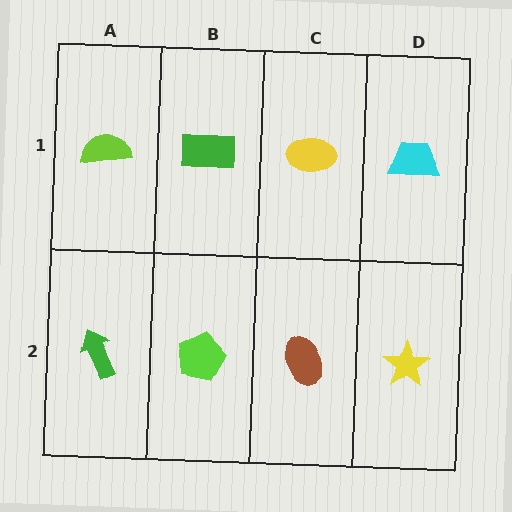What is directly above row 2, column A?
A lime semicircle.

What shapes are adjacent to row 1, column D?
A yellow star (row 2, column D), a yellow ellipse (row 1, column C).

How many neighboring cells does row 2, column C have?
3.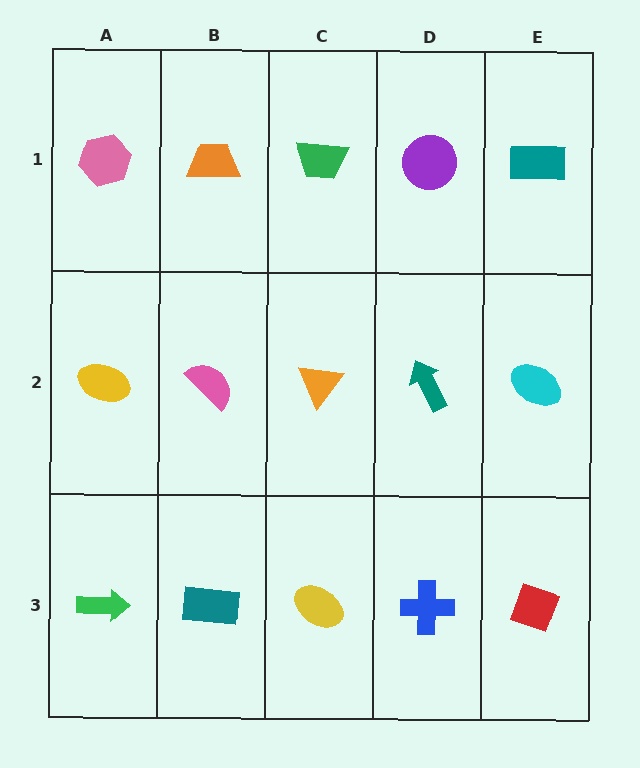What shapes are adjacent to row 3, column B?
A pink semicircle (row 2, column B), a green arrow (row 3, column A), a yellow ellipse (row 3, column C).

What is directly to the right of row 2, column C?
A teal arrow.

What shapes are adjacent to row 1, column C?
An orange triangle (row 2, column C), an orange trapezoid (row 1, column B), a purple circle (row 1, column D).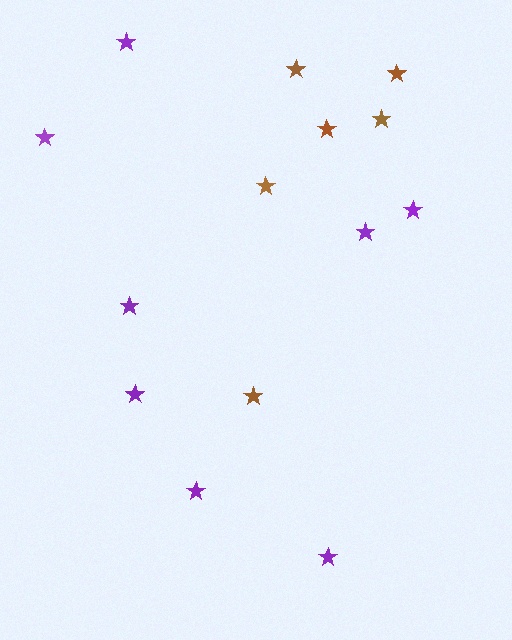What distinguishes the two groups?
There are 2 groups: one group of brown stars (6) and one group of purple stars (8).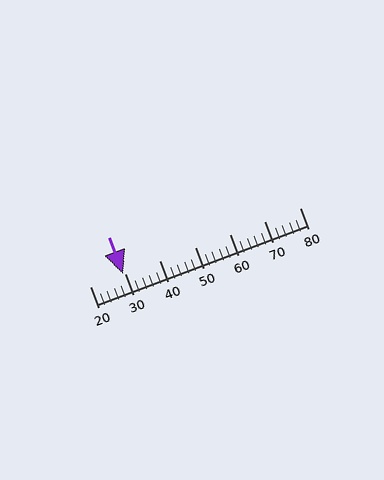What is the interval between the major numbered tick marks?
The major tick marks are spaced 10 units apart.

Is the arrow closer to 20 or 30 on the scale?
The arrow is closer to 30.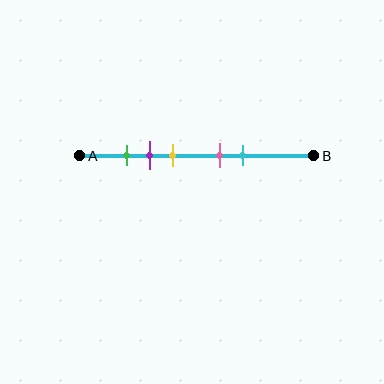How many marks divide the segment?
There are 5 marks dividing the segment.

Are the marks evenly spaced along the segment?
No, the marks are not evenly spaced.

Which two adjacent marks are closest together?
The green and purple marks are the closest adjacent pair.